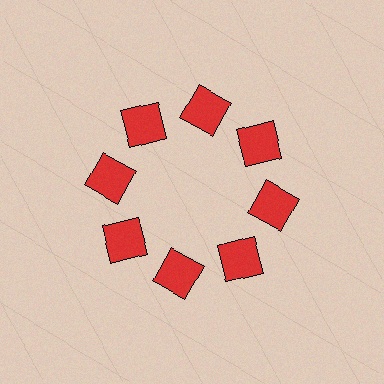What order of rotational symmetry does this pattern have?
This pattern has 8-fold rotational symmetry.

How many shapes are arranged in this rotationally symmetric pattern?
There are 8 shapes, arranged in 8 groups of 1.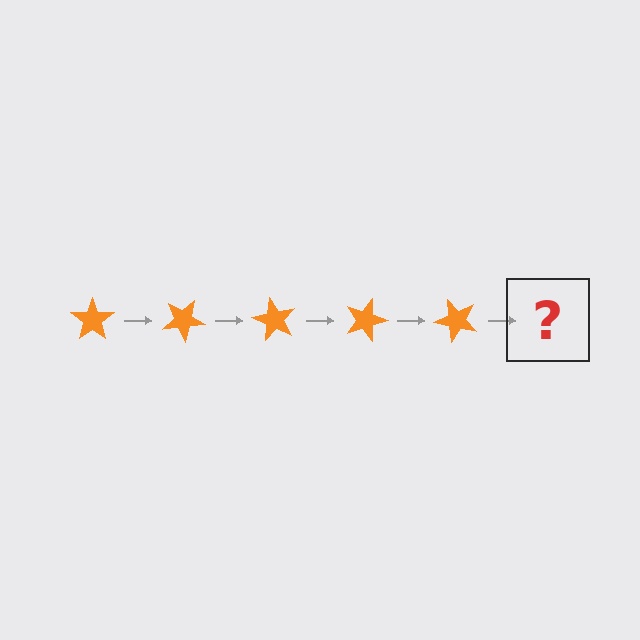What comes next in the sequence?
The next element should be an orange star rotated 150 degrees.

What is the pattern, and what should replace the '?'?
The pattern is that the star rotates 30 degrees each step. The '?' should be an orange star rotated 150 degrees.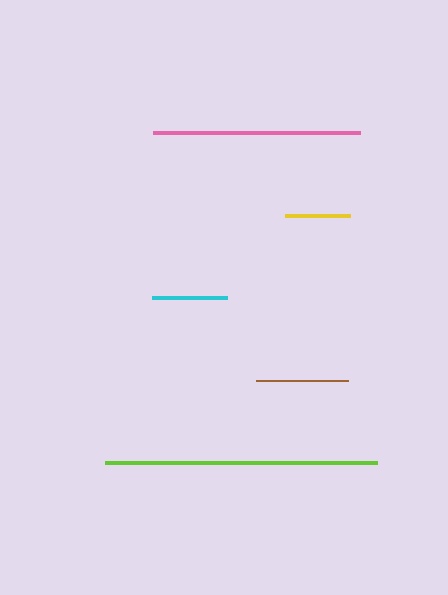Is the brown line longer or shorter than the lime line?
The lime line is longer than the brown line.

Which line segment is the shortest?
The yellow line is the shortest at approximately 65 pixels.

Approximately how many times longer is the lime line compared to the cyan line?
The lime line is approximately 3.6 times the length of the cyan line.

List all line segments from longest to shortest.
From longest to shortest: lime, pink, brown, cyan, yellow.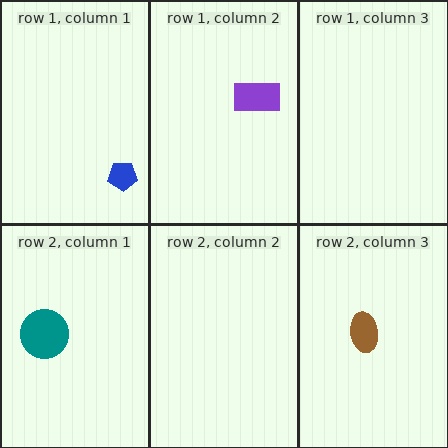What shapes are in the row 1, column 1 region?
The blue pentagon.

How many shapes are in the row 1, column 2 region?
1.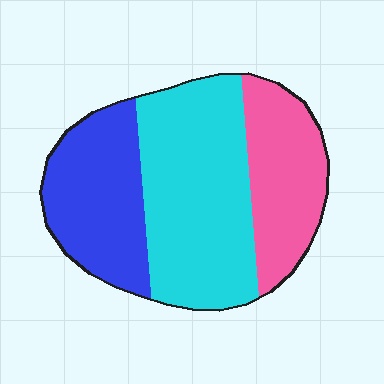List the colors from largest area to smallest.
From largest to smallest: cyan, blue, pink.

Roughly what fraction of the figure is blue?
Blue covers 29% of the figure.